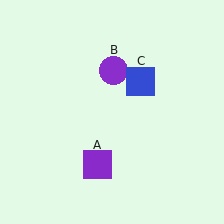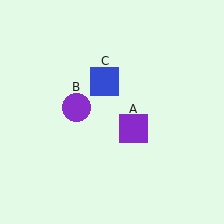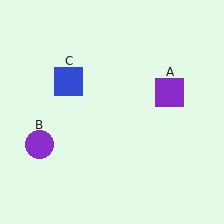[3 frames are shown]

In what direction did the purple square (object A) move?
The purple square (object A) moved up and to the right.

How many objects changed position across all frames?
3 objects changed position: purple square (object A), purple circle (object B), blue square (object C).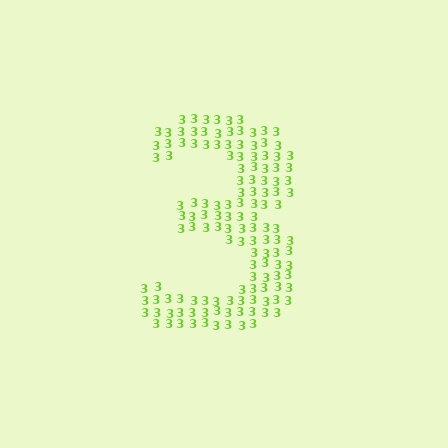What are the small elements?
The small elements are digit 3's.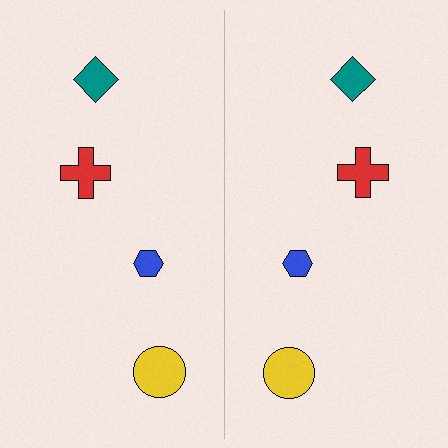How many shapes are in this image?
There are 8 shapes in this image.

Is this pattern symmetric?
Yes, this pattern has bilateral (reflection) symmetry.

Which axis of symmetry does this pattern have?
The pattern has a vertical axis of symmetry running through the center of the image.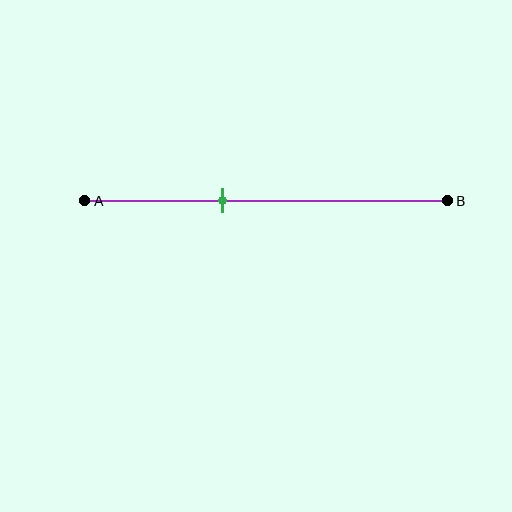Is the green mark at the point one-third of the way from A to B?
No, the mark is at about 40% from A, not at the 33% one-third point.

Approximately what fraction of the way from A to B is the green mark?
The green mark is approximately 40% of the way from A to B.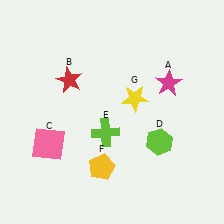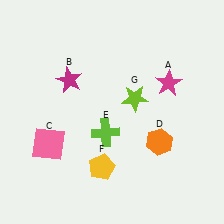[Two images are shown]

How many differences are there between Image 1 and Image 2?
There are 3 differences between the two images.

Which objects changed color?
B changed from red to magenta. D changed from lime to orange. G changed from yellow to lime.